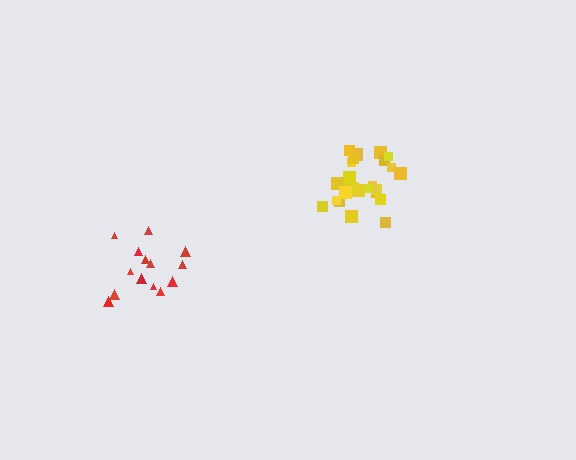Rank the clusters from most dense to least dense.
yellow, red.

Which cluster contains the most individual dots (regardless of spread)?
Yellow (25).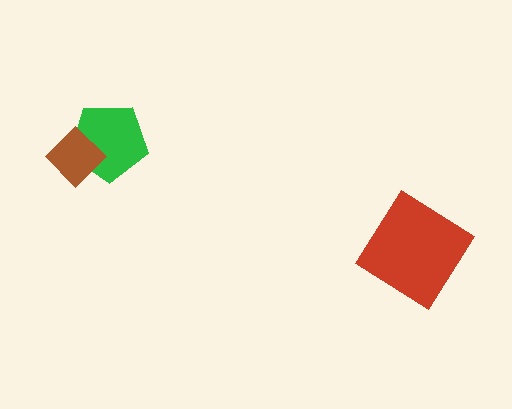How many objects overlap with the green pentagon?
1 object overlaps with the green pentagon.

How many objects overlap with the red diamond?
0 objects overlap with the red diamond.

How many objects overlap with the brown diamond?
1 object overlaps with the brown diamond.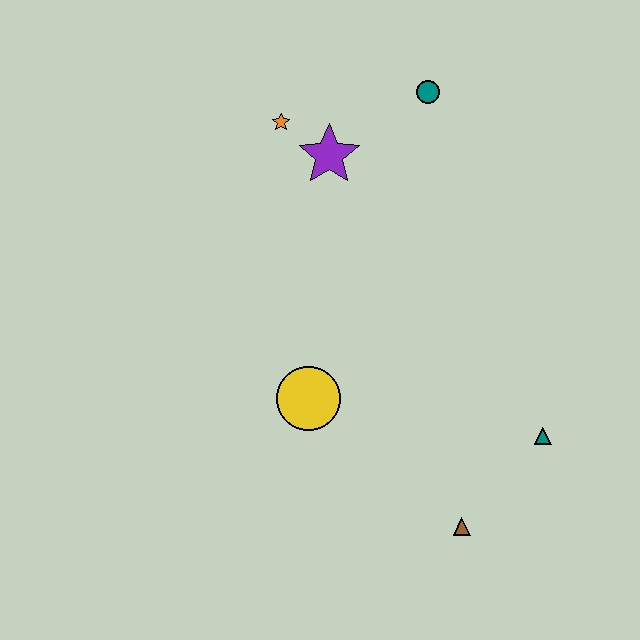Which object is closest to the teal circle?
The purple star is closest to the teal circle.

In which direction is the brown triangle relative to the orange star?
The brown triangle is below the orange star.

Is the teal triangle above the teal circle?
No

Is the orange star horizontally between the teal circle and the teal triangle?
No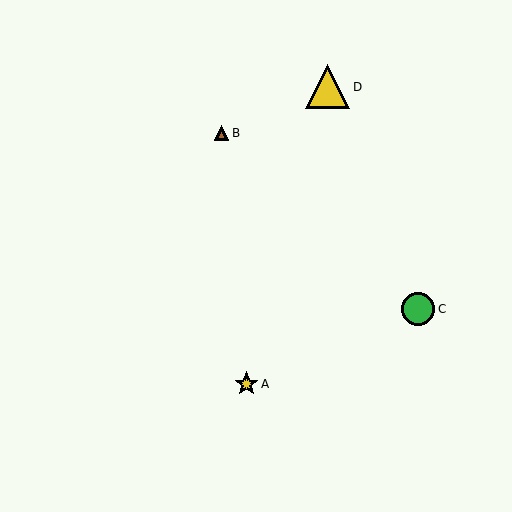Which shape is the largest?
The yellow triangle (labeled D) is the largest.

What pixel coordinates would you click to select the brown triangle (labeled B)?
Click at (222, 133) to select the brown triangle B.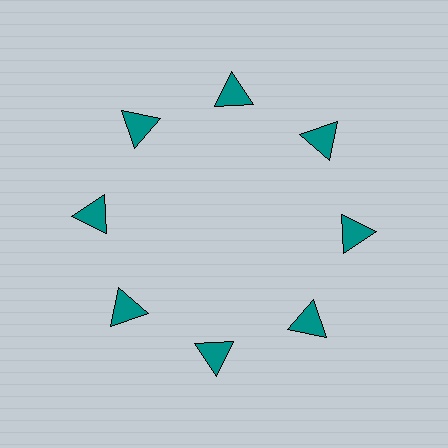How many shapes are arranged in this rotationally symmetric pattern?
There are 8 shapes, arranged in 8 groups of 1.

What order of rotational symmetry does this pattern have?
This pattern has 8-fold rotational symmetry.